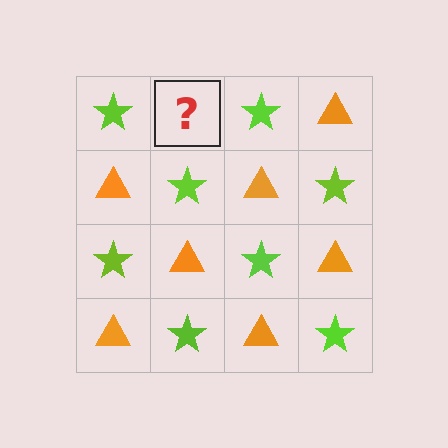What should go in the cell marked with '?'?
The missing cell should contain an orange triangle.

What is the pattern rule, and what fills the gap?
The rule is that it alternates lime star and orange triangle in a checkerboard pattern. The gap should be filled with an orange triangle.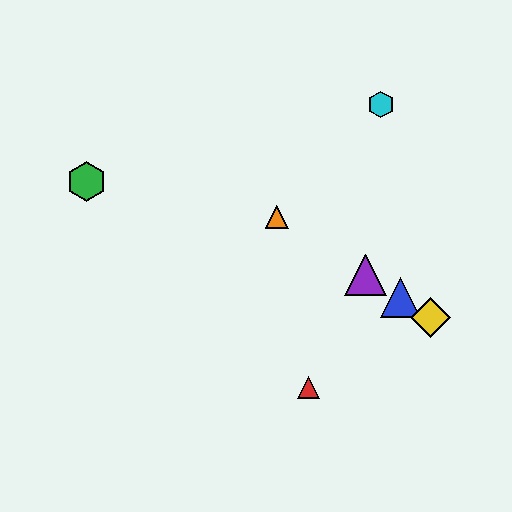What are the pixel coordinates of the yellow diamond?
The yellow diamond is at (431, 318).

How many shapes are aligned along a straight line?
4 shapes (the blue triangle, the yellow diamond, the purple triangle, the orange triangle) are aligned along a straight line.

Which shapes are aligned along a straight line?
The blue triangle, the yellow diamond, the purple triangle, the orange triangle are aligned along a straight line.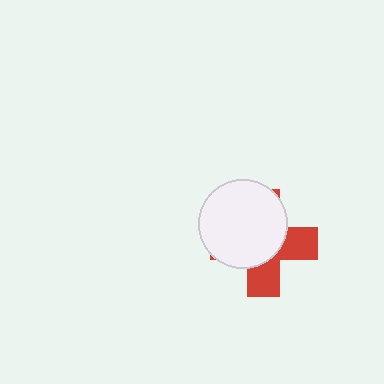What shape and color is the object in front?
The object in front is a white circle.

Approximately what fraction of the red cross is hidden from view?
Roughly 62% of the red cross is hidden behind the white circle.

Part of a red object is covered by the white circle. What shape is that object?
It is a cross.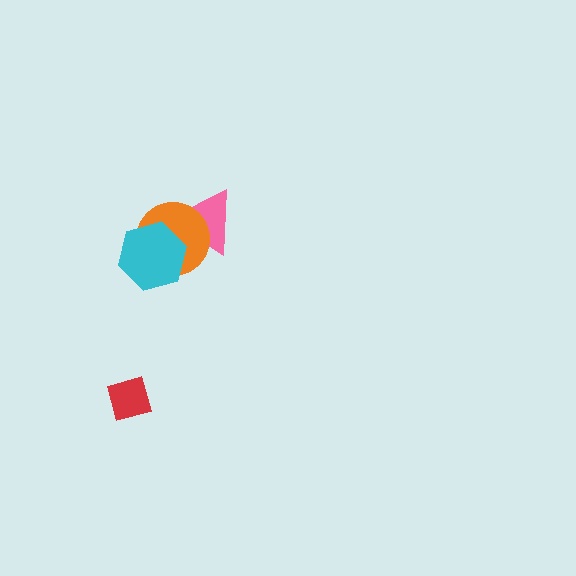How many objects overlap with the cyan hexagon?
2 objects overlap with the cyan hexagon.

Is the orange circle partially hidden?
Yes, it is partially covered by another shape.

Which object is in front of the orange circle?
The cyan hexagon is in front of the orange circle.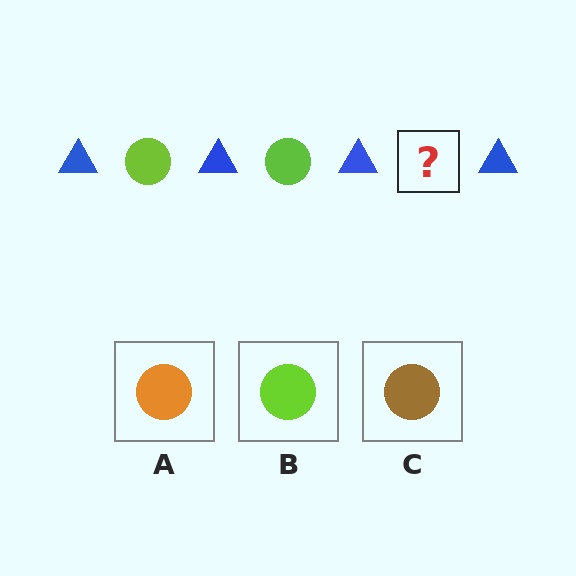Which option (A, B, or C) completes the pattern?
B.